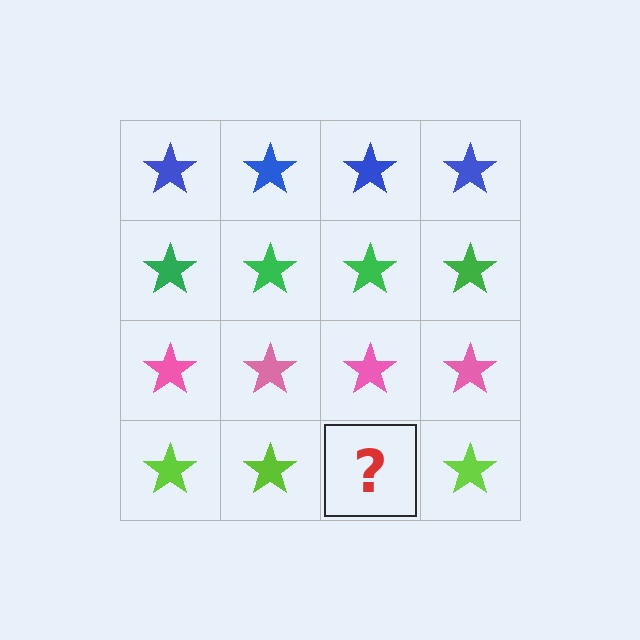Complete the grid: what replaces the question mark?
The question mark should be replaced with a lime star.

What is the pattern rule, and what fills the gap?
The rule is that each row has a consistent color. The gap should be filled with a lime star.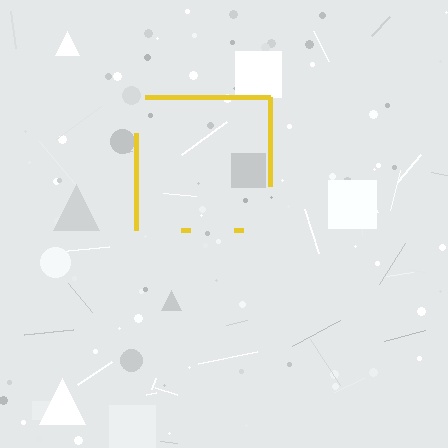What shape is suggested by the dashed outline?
The dashed outline suggests a square.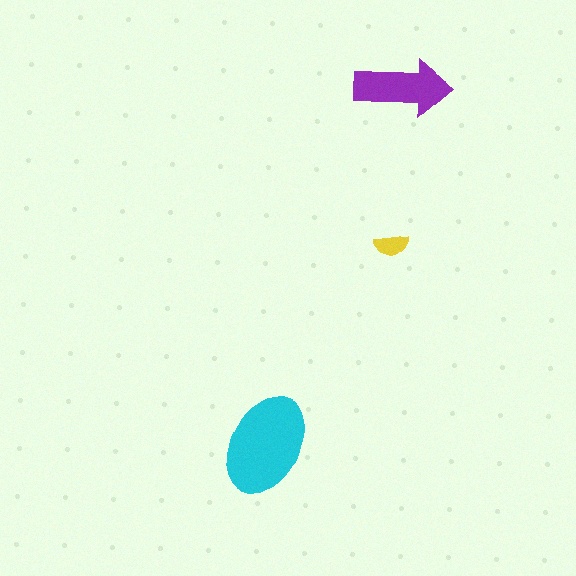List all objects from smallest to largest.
The yellow semicircle, the purple arrow, the cyan ellipse.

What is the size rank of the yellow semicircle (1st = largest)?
3rd.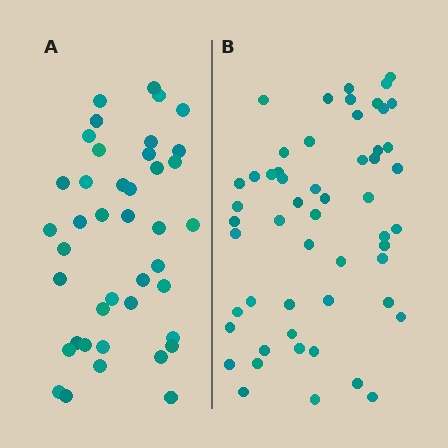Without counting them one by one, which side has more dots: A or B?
Region B (the right region) has more dots.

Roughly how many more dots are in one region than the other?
Region B has approximately 15 more dots than region A.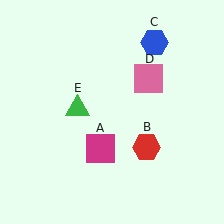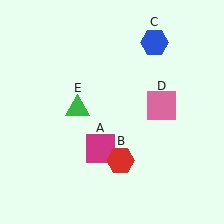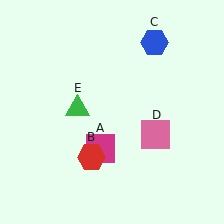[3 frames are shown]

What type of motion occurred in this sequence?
The red hexagon (object B), pink square (object D) rotated clockwise around the center of the scene.